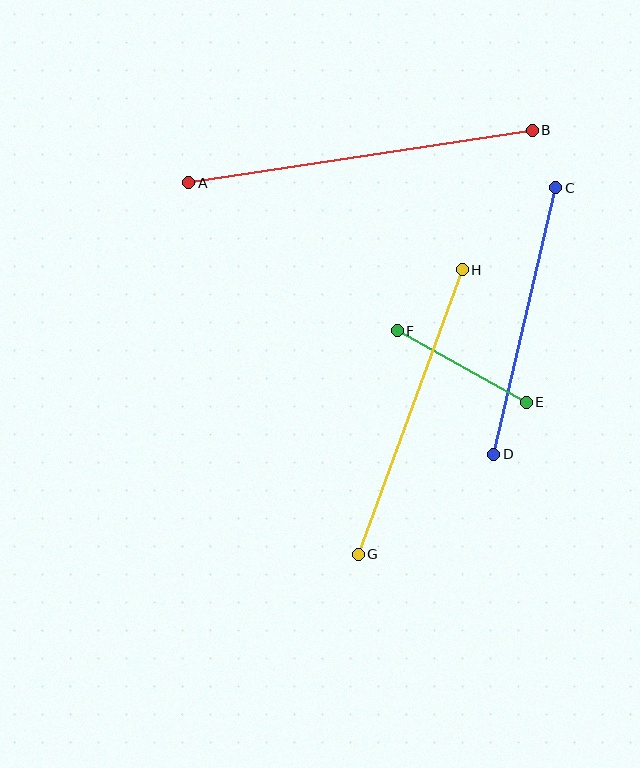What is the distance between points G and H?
The distance is approximately 303 pixels.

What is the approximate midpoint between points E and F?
The midpoint is at approximately (462, 366) pixels.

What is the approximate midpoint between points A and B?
The midpoint is at approximately (361, 157) pixels.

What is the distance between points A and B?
The distance is approximately 348 pixels.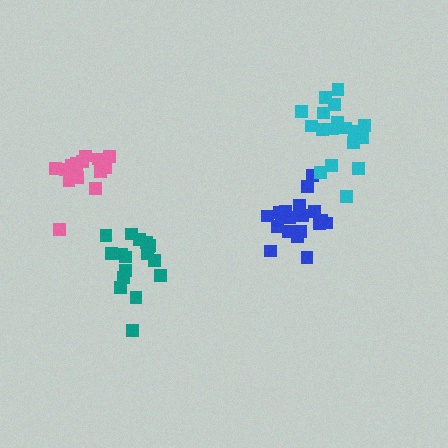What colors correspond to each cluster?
The clusters are colored: pink, blue, cyan, teal.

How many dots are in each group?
Group 1: 15 dots, Group 2: 20 dots, Group 3: 18 dots, Group 4: 17 dots (70 total).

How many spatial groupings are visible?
There are 4 spatial groupings.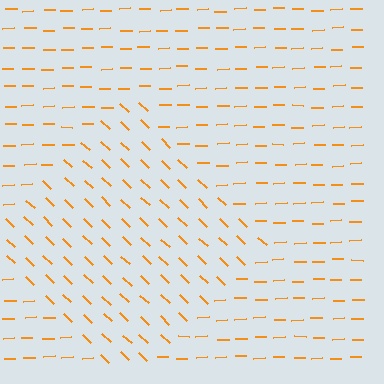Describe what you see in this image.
The image is filled with small orange line segments. A diamond region in the image has lines oriented differently from the surrounding lines, creating a visible texture boundary.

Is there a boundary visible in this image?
Yes, there is a texture boundary formed by a change in line orientation.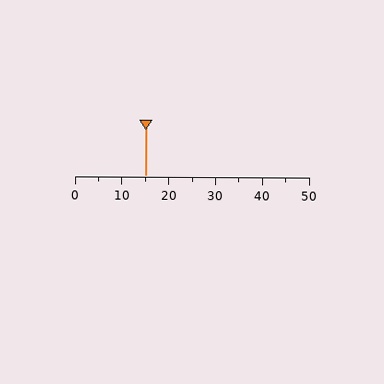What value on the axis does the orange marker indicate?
The marker indicates approximately 15.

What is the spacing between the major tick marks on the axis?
The major ticks are spaced 10 apart.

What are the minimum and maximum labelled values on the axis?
The axis runs from 0 to 50.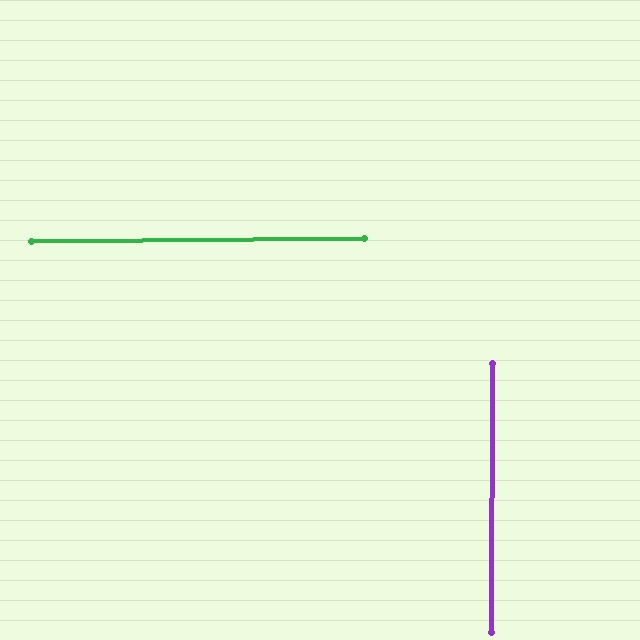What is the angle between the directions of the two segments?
Approximately 89 degrees.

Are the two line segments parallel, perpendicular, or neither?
Perpendicular — they meet at approximately 89°.